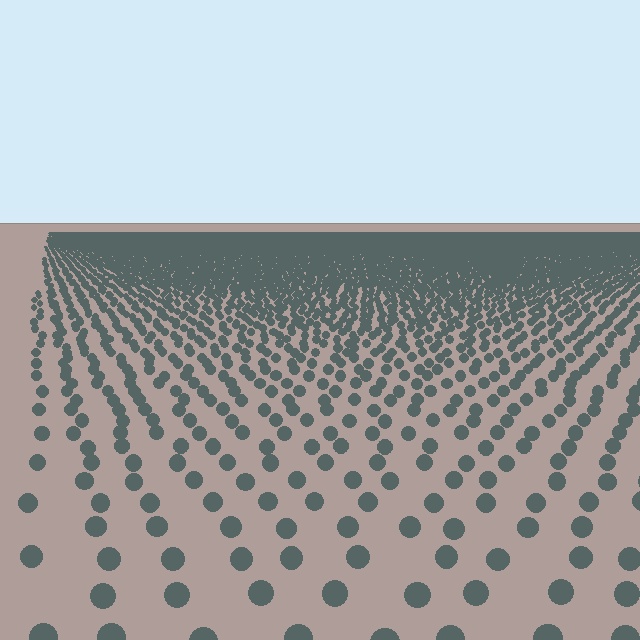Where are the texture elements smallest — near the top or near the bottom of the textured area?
Near the top.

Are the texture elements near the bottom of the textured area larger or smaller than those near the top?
Larger. Near the bottom, elements are closer to the viewer and appear at a bigger on-screen size.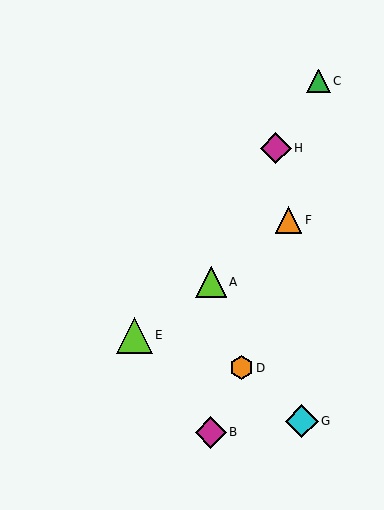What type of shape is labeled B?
Shape B is a magenta diamond.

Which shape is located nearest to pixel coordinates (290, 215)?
The orange triangle (labeled F) at (288, 220) is nearest to that location.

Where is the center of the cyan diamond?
The center of the cyan diamond is at (302, 421).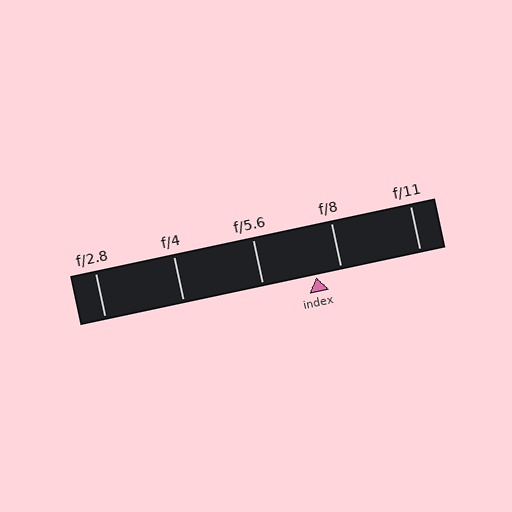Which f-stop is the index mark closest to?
The index mark is closest to f/8.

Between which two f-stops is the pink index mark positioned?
The index mark is between f/5.6 and f/8.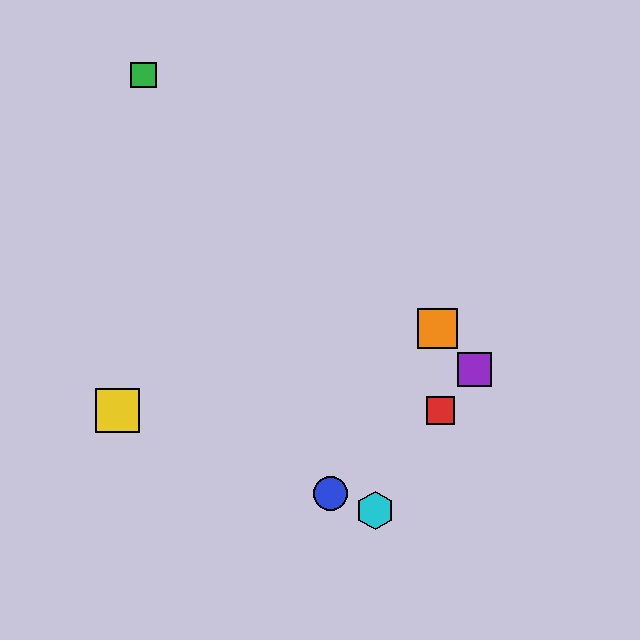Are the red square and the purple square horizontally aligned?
No, the red square is at y≈410 and the purple square is at y≈370.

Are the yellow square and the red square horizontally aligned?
Yes, both are at y≈410.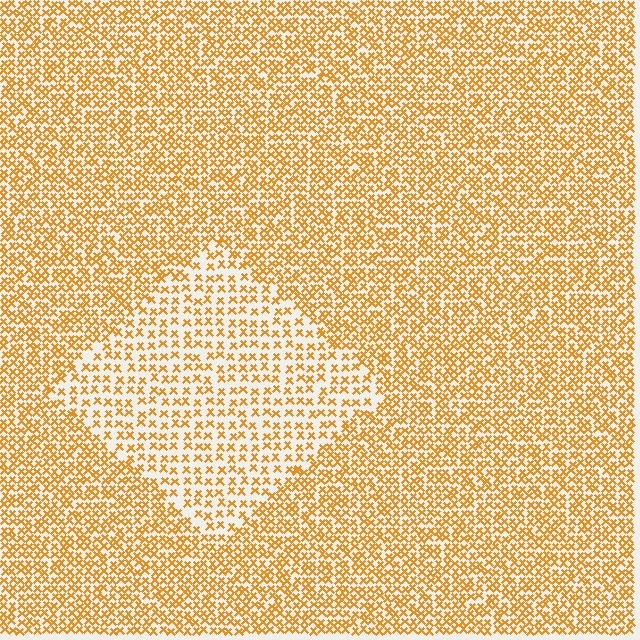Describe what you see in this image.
The image contains small orange elements arranged at two different densities. A diamond-shaped region is visible where the elements are less densely packed than the surrounding area.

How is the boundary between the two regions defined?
The boundary is defined by a change in element density (approximately 1.8x ratio). All elements are the same color, size, and shape.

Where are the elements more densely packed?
The elements are more densely packed outside the diamond boundary.